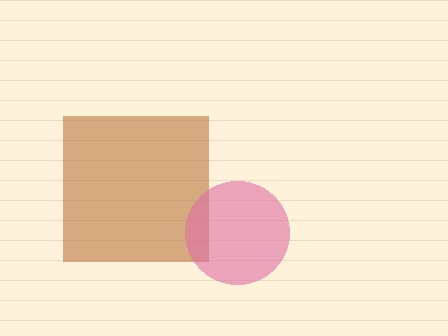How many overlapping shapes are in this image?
There are 2 overlapping shapes in the image.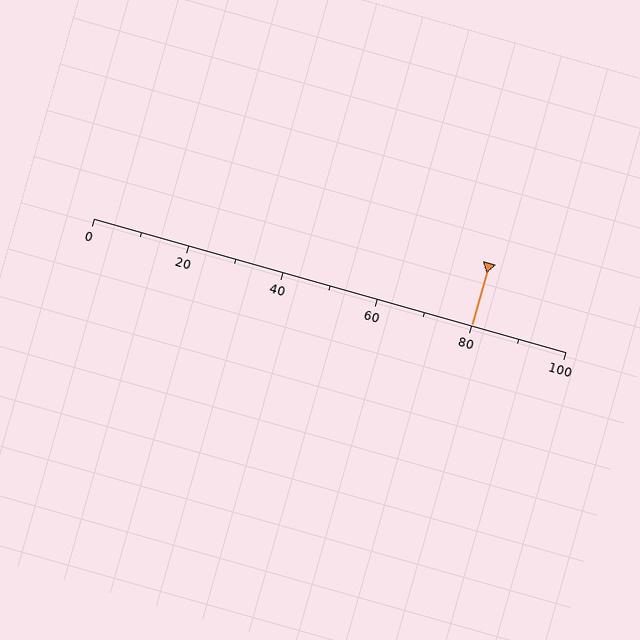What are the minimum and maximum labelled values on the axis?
The axis runs from 0 to 100.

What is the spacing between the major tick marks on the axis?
The major ticks are spaced 20 apart.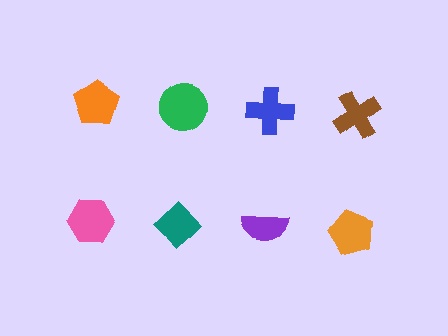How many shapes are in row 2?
4 shapes.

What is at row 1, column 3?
A blue cross.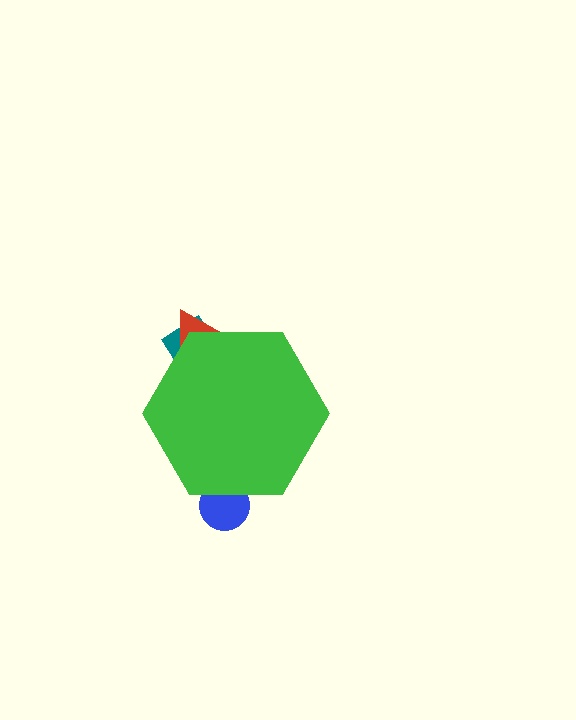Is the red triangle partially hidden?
Yes, the red triangle is partially hidden behind the green hexagon.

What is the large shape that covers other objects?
A green hexagon.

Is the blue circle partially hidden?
Yes, the blue circle is partially hidden behind the green hexagon.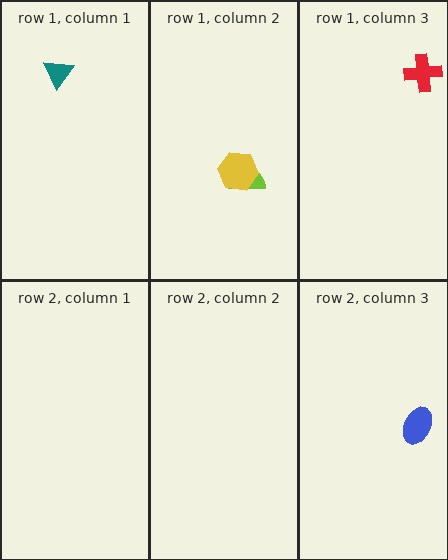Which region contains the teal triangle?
The row 1, column 1 region.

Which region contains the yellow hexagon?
The row 1, column 2 region.